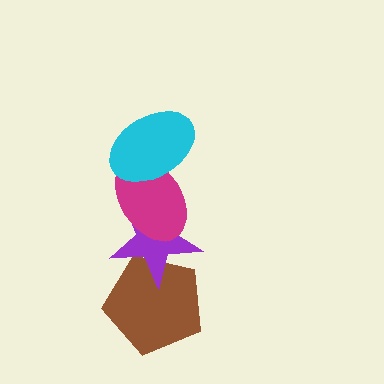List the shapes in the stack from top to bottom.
From top to bottom: the cyan ellipse, the magenta ellipse, the purple star, the brown pentagon.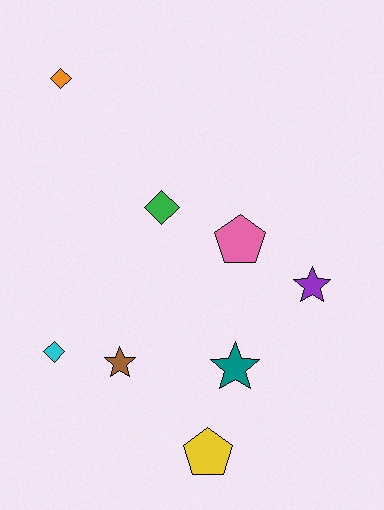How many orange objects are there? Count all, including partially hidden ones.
There is 1 orange object.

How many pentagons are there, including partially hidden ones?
There are 2 pentagons.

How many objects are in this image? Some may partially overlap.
There are 8 objects.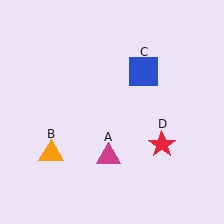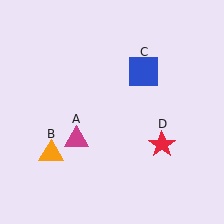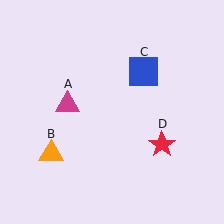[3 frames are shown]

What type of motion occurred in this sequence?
The magenta triangle (object A) rotated clockwise around the center of the scene.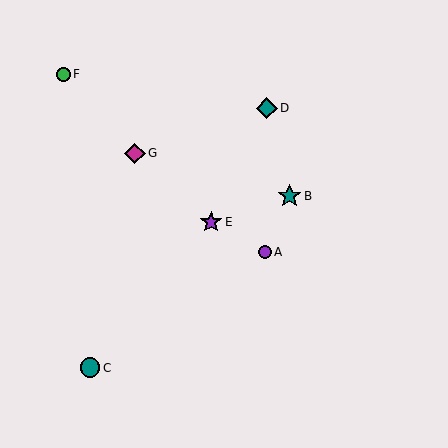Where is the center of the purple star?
The center of the purple star is at (211, 222).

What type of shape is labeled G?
Shape G is a magenta diamond.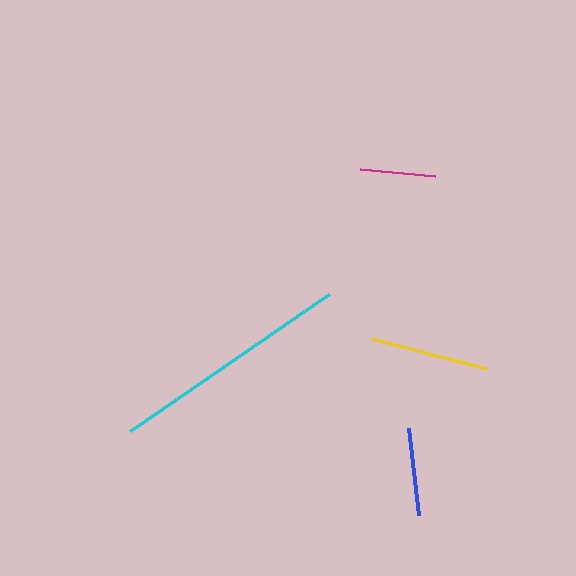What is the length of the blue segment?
The blue segment is approximately 87 pixels long.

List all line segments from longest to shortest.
From longest to shortest: cyan, yellow, blue, magenta.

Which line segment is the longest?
The cyan line is the longest at approximately 242 pixels.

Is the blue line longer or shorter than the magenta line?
The blue line is longer than the magenta line.